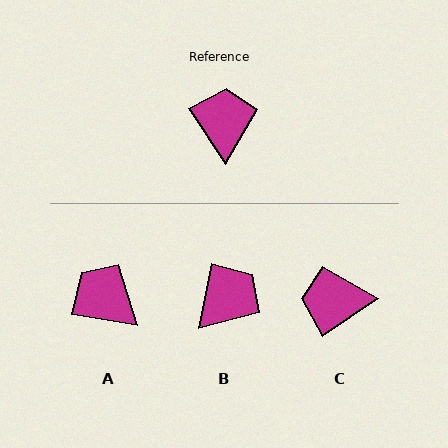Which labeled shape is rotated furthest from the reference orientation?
C, about 91 degrees away.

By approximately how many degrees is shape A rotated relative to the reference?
Approximately 48 degrees counter-clockwise.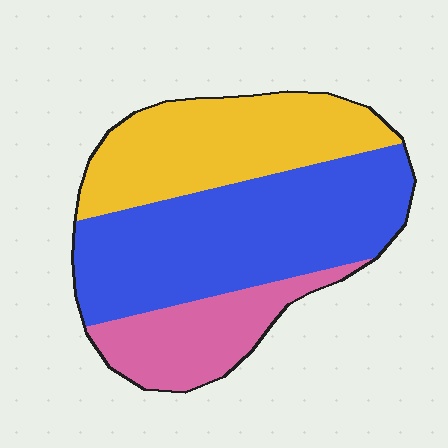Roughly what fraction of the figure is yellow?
Yellow covers 32% of the figure.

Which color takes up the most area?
Blue, at roughly 50%.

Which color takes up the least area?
Pink, at roughly 20%.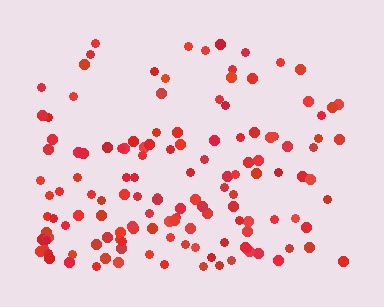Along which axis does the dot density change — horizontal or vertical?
Vertical.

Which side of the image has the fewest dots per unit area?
The top.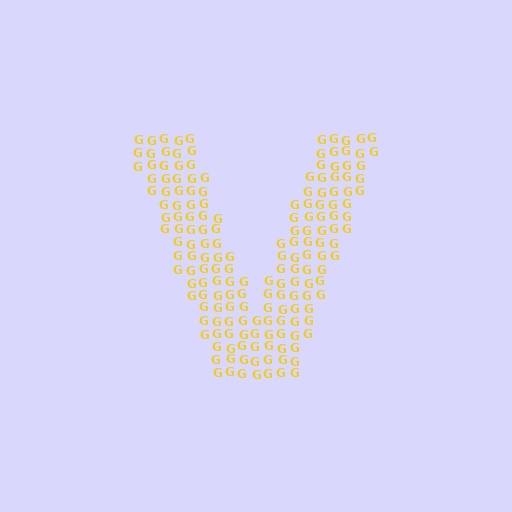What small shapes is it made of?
It is made of small letter G's.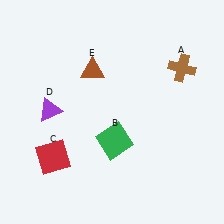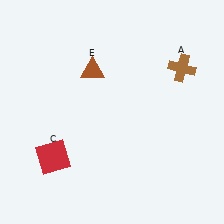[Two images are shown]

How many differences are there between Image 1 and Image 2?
There are 2 differences between the two images.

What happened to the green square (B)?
The green square (B) was removed in Image 2. It was in the bottom-right area of Image 1.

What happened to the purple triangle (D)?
The purple triangle (D) was removed in Image 2. It was in the top-left area of Image 1.